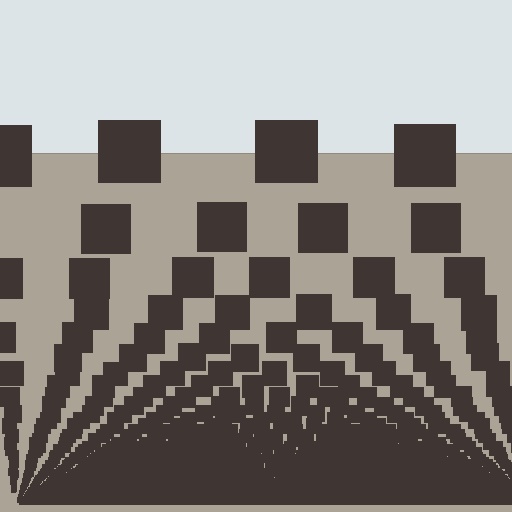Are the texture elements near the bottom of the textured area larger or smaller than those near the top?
Smaller. The gradient is inverted — elements near the bottom are smaller and denser.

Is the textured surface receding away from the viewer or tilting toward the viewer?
The surface appears to tilt toward the viewer. Texture elements get larger and sparser toward the top.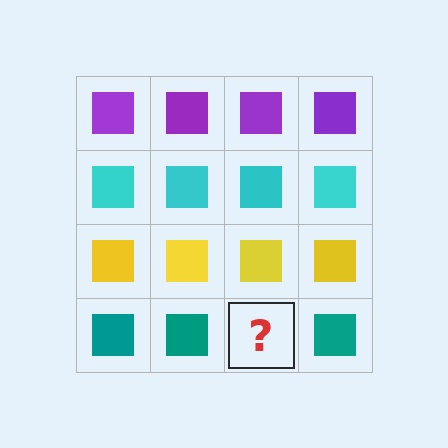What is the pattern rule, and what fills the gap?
The rule is that each row has a consistent color. The gap should be filled with a teal square.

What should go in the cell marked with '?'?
The missing cell should contain a teal square.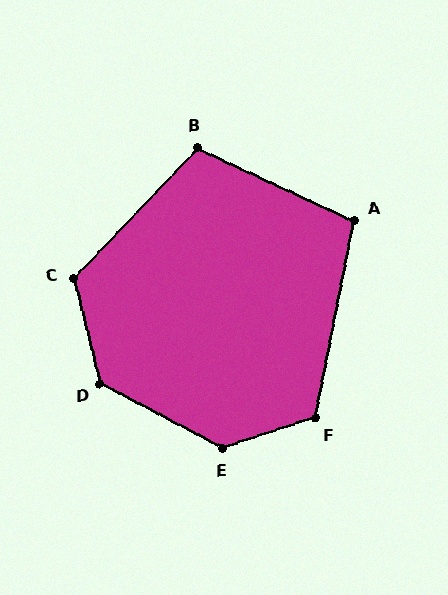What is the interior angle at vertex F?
Approximately 119 degrees (obtuse).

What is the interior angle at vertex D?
Approximately 132 degrees (obtuse).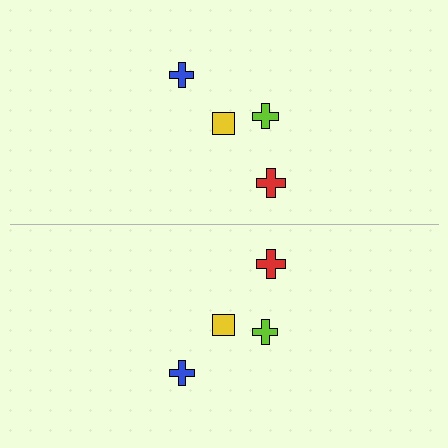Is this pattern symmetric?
Yes, this pattern has bilateral (reflection) symmetry.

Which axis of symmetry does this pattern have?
The pattern has a horizontal axis of symmetry running through the center of the image.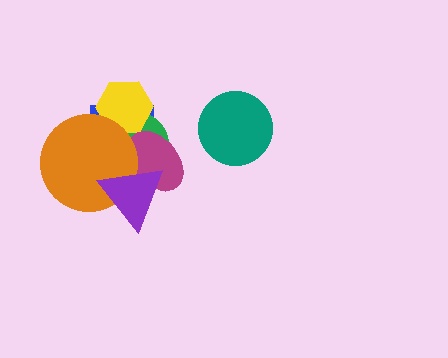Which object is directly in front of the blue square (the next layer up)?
The green circle is directly in front of the blue square.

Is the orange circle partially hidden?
Yes, it is partially covered by another shape.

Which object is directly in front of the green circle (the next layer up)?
The yellow hexagon is directly in front of the green circle.